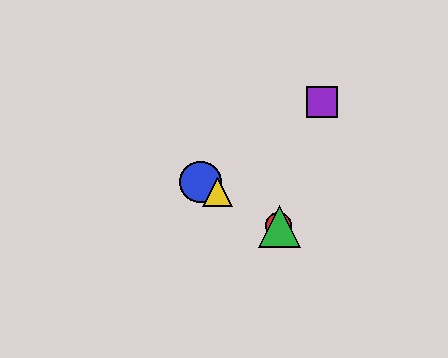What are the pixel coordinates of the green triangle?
The green triangle is at (279, 226).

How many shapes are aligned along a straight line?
4 shapes (the red circle, the blue circle, the green triangle, the yellow triangle) are aligned along a straight line.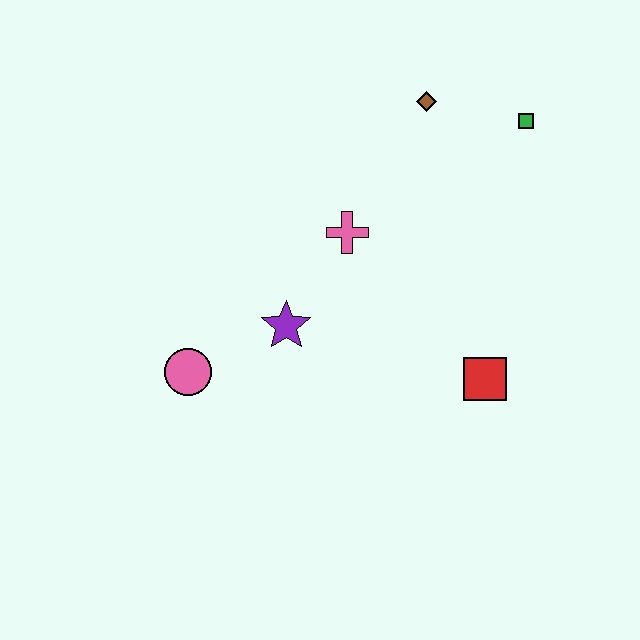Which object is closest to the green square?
The brown diamond is closest to the green square.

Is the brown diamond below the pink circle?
No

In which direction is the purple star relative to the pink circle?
The purple star is to the right of the pink circle.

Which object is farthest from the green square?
The pink circle is farthest from the green square.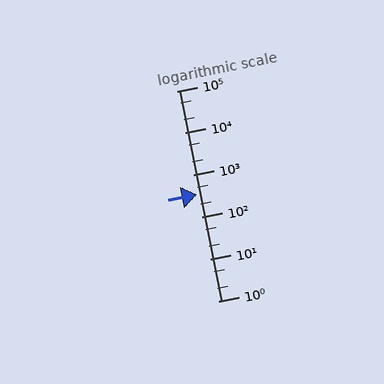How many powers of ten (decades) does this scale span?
The scale spans 5 decades, from 1 to 100000.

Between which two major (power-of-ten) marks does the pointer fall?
The pointer is between 100 and 1000.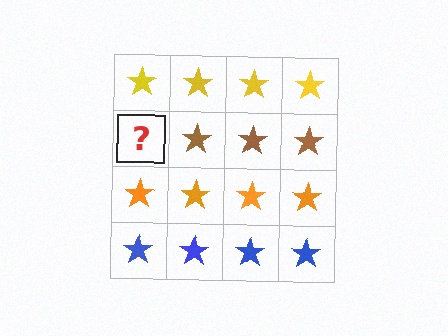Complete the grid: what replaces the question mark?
The question mark should be replaced with a brown star.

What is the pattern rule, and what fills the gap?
The rule is that each row has a consistent color. The gap should be filled with a brown star.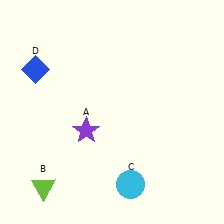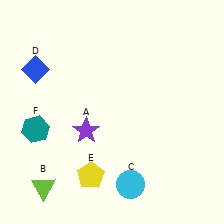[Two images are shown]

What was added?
A yellow pentagon (E), a teal hexagon (F) were added in Image 2.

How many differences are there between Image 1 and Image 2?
There are 2 differences between the two images.